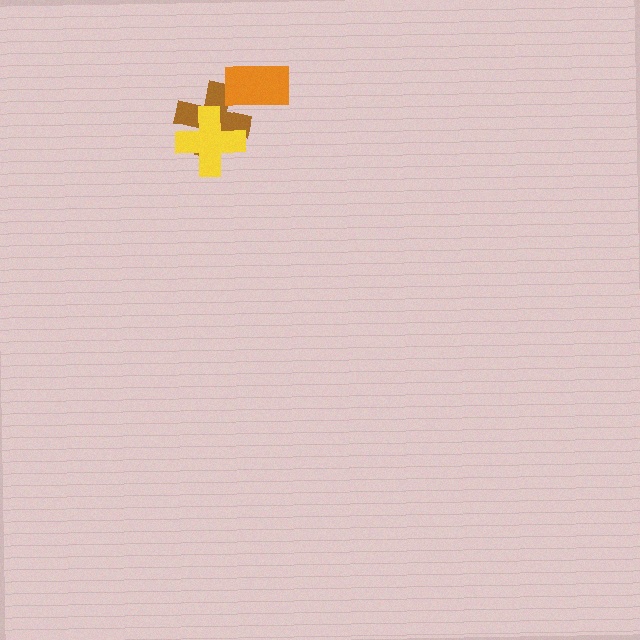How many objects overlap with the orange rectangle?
1 object overlaps with the orange rectangle.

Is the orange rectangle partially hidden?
No, no other shape covers it.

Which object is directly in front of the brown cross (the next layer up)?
The orange rectangle is directly in front of the brown cross.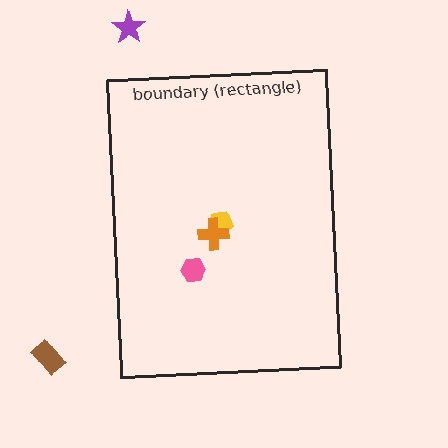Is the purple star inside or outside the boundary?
Outside.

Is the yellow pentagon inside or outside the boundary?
Inside.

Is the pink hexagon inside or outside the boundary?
Inside.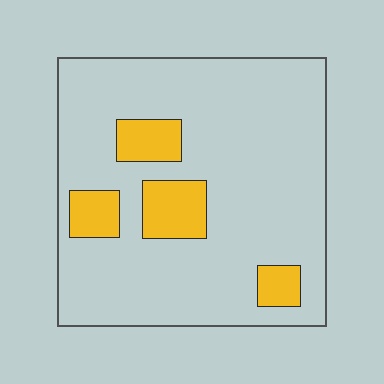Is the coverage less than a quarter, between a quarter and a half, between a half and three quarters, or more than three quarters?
Less than a quarter.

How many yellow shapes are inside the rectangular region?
4.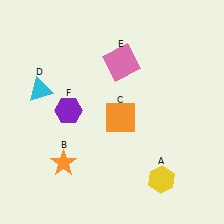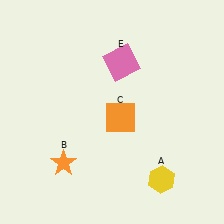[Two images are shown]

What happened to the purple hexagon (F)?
The purple hexagon (F) was removed in Image 2. It was in the top-left area of Image 1.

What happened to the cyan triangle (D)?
The cyan triangle (D) was removed in Image 2. It was in the top-left area of Image 1.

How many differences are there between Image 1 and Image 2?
There are 2 differences between the two images.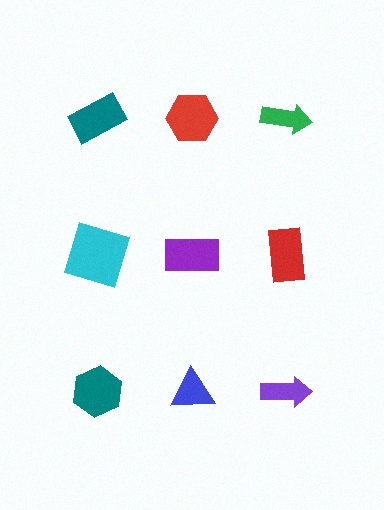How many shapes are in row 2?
3 shapes.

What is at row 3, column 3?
A purple arrow.